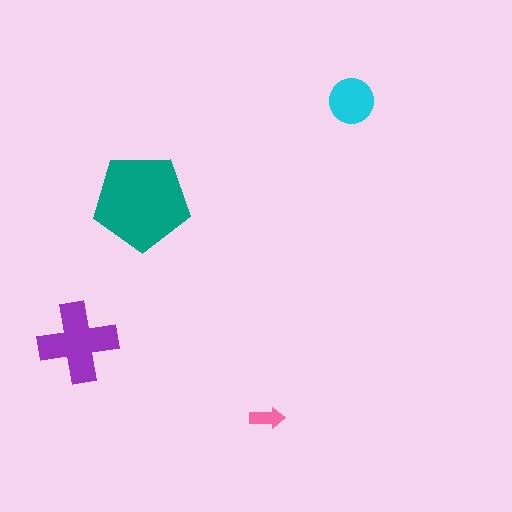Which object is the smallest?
The pink arrow.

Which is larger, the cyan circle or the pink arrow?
The cyan circle.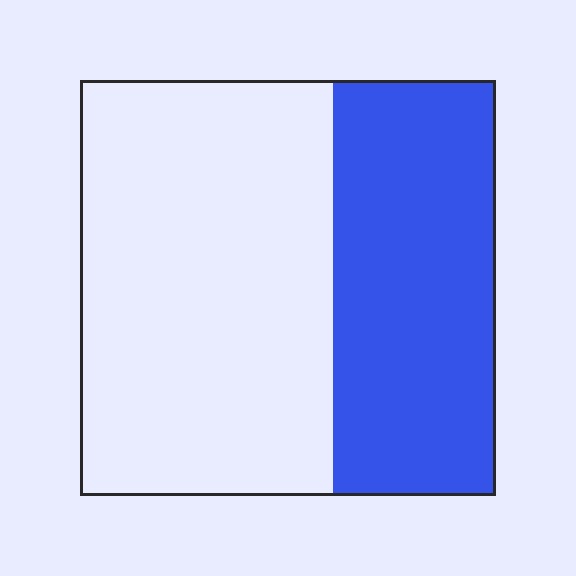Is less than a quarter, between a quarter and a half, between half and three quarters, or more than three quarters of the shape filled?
Between a quarter and a half.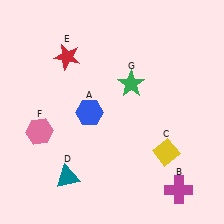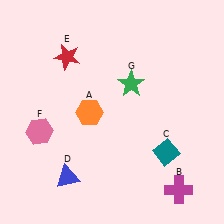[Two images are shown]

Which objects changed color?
A changed from blue to orange. C changed from yellow to teal. D changed from teal to blue.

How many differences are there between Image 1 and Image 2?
There are 3 differences between the two images.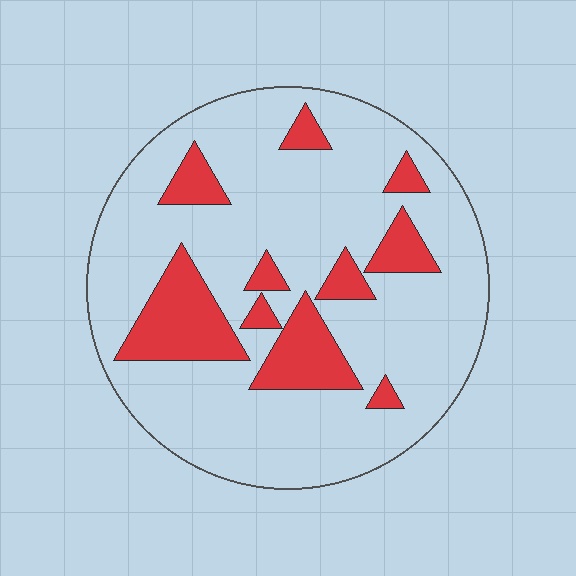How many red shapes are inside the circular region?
10.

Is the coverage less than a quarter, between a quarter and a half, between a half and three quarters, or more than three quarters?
Less than a quarter.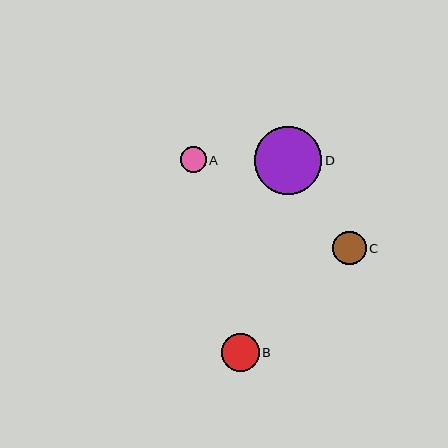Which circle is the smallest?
Circle A is the smallest with a size of approximately 26 pixels.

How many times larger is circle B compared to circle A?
Circle B is approximately 1.4 times the size of circle A.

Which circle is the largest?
Circle D is the largest with a size of approximately 68 pixels.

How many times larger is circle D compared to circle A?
Circle D is approximately 2.6 times the size of circle A.